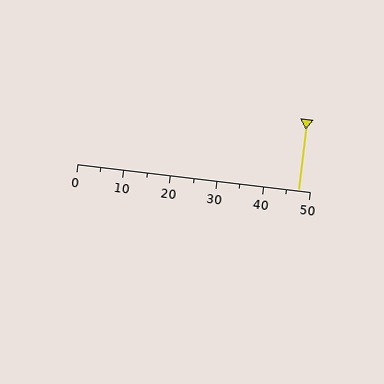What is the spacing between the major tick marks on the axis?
The major ticks are spaced 10 apart.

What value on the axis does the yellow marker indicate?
The marker indicates approximately 47.5.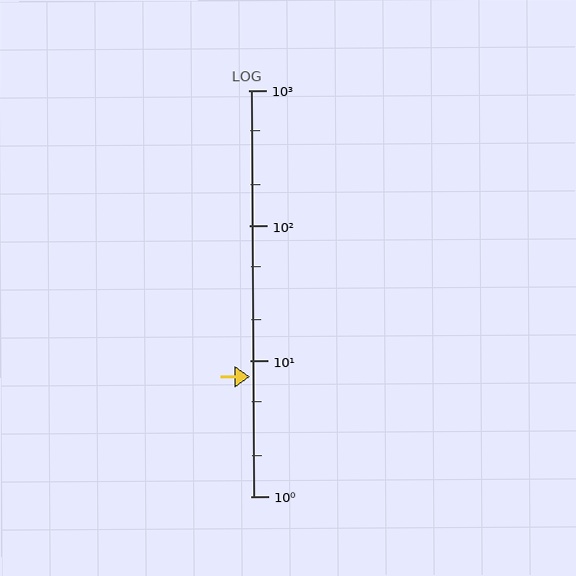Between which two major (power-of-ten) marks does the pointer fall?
The pointer is between 1 and 10.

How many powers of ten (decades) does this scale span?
The scale spans 3 decades, from 1 to 1000.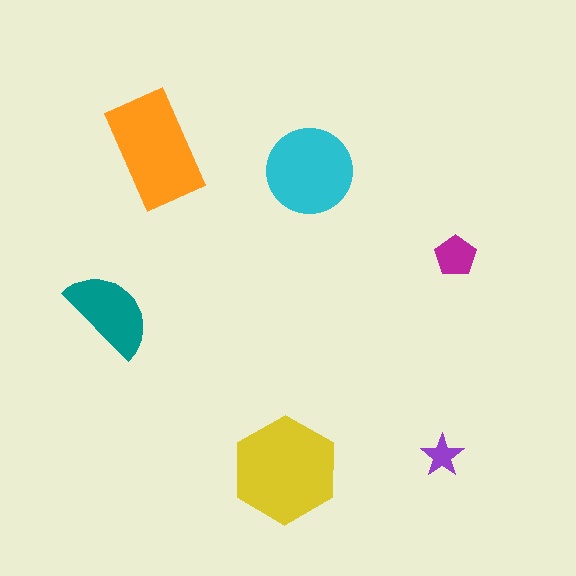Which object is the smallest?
The purple star.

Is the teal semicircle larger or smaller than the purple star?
Larger.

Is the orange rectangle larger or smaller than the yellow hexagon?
Smaller.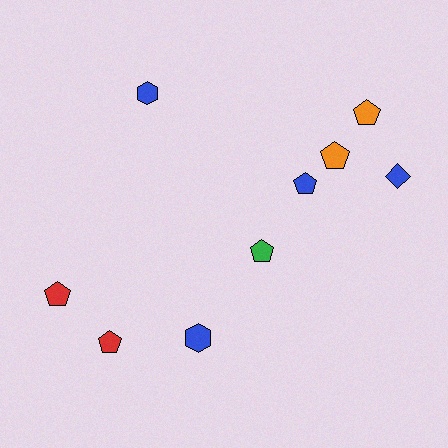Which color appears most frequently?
Blue, with 4 objects.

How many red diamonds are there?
There are no red diamonds.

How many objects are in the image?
There are 9 objects.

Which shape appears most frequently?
Pentagon, with 6 objects.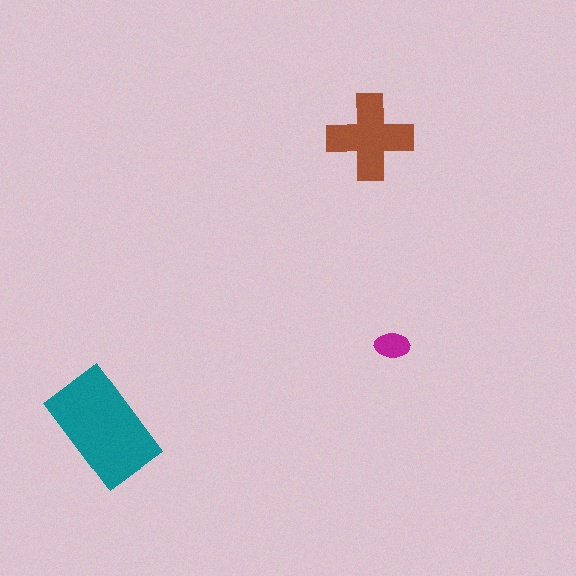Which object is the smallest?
The magenta ellipse.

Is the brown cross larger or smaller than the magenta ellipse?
Larger.